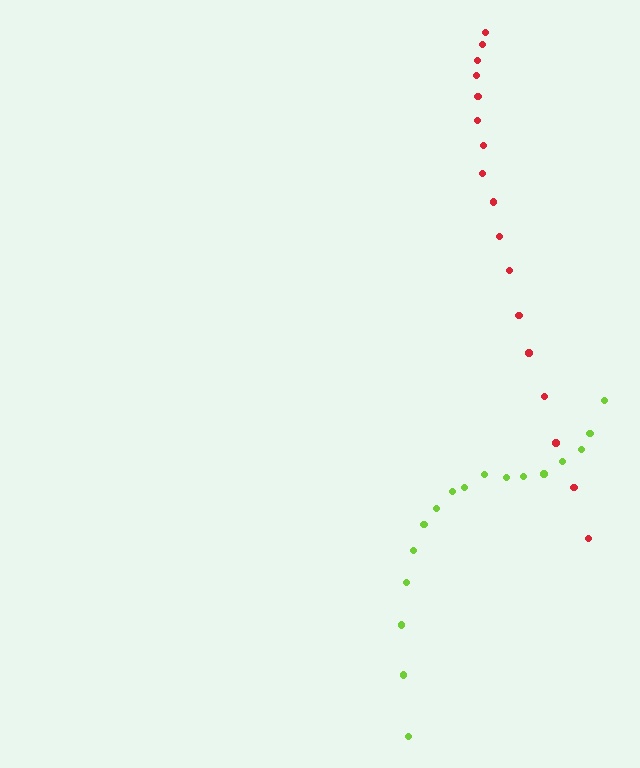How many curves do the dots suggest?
There are 2 distinct paths.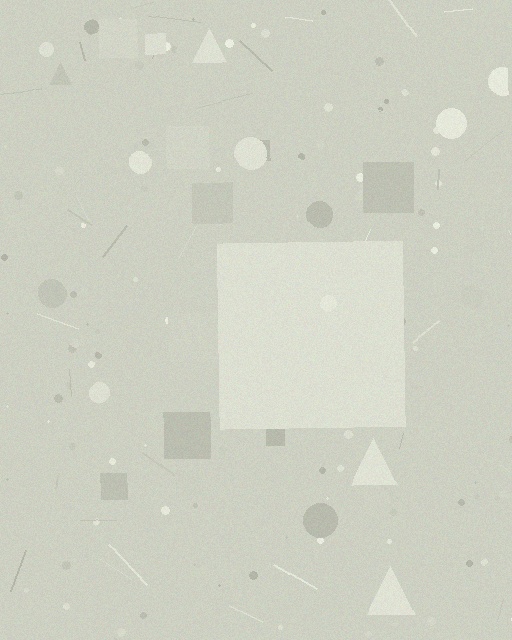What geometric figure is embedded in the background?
A square is embedded in the background.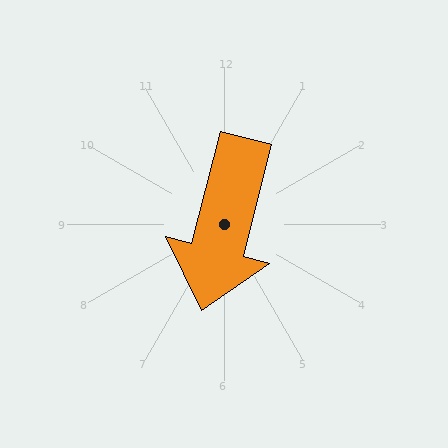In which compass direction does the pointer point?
South.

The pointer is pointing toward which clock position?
Roughly 6 o'clock.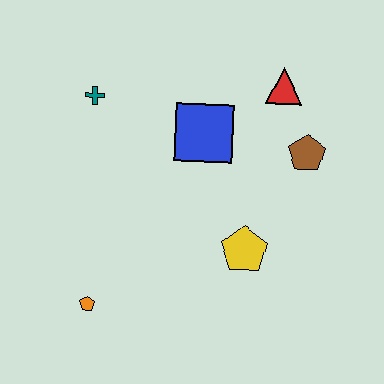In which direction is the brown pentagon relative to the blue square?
The brown pentagon is to the right of the blue square.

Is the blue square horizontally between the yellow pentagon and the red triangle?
No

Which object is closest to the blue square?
The red triangle is closest to the blue square.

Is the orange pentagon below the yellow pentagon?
Yes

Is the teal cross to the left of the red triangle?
Yes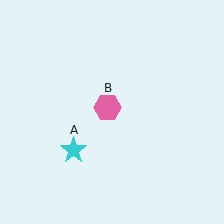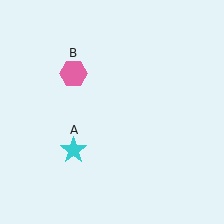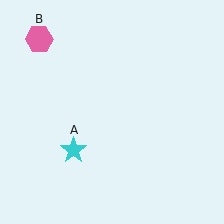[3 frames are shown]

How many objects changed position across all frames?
1 object changed position: pink hexagon (object B).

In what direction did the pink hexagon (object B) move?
The pink hexagon (object B) moved up and to the left.